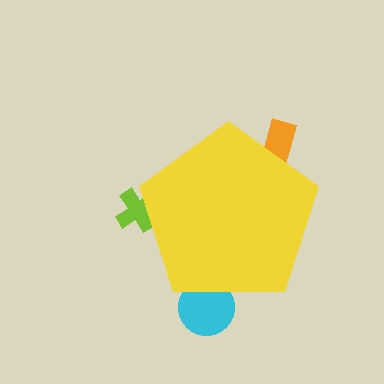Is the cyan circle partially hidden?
Yes, the cyan circle is partially hidden behind the yellow pentagon.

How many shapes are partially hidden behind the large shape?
3 shapes are partially hidden.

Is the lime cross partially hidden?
Yes, the lime cross is partially hidden behind the yellow pentagon.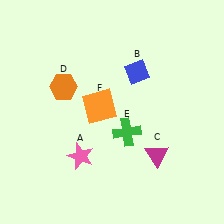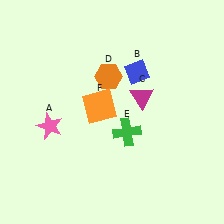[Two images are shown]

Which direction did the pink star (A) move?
The pink star (A) moved left.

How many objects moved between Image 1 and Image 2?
3 objects moved between the two images.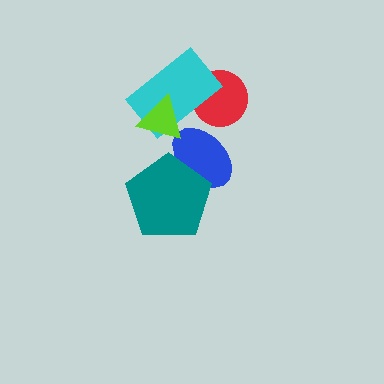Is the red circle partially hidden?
Yes, it is partially covered by another shape.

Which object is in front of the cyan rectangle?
The lime triangle is in front of the cyan rectangle.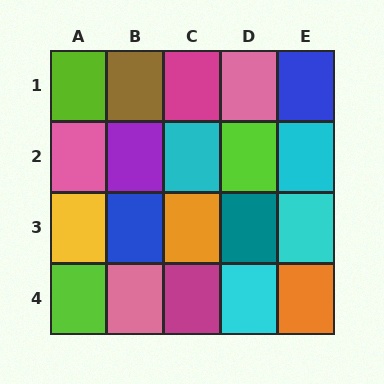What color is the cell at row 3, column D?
Teal.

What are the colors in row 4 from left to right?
Lime, pink, magenta, cyan, orange.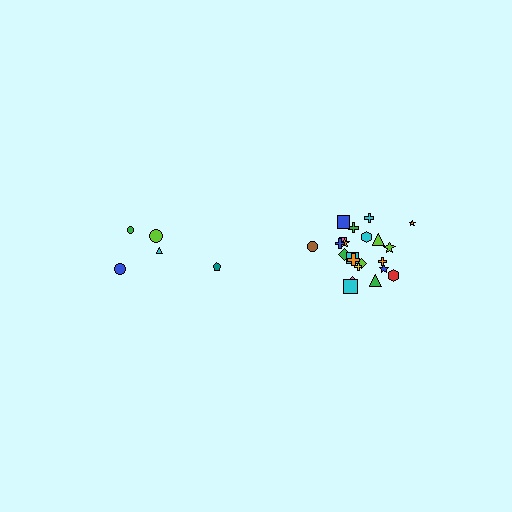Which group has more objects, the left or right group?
The right group.